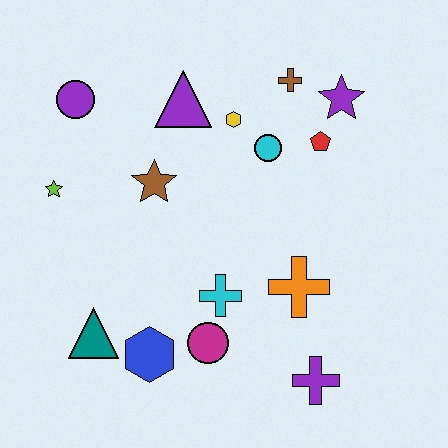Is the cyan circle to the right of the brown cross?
No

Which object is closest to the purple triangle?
The yellow hexagon is closest to the purple triangle.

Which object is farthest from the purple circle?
The purple cross is farthest from the purple circle.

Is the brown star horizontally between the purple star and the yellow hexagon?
No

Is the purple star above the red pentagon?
Yes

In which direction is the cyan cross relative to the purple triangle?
The cyan cross is below the purple triangle.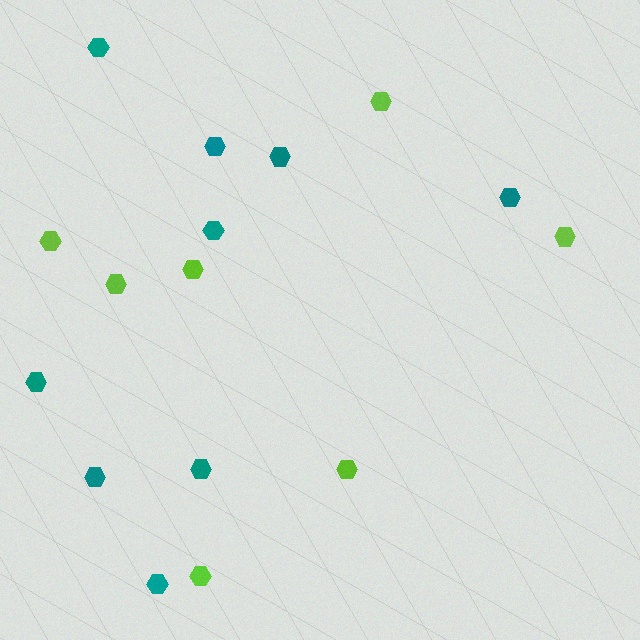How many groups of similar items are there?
There are 2 groups: one group of lime hexagons (7) and one group of teal hexagons (9).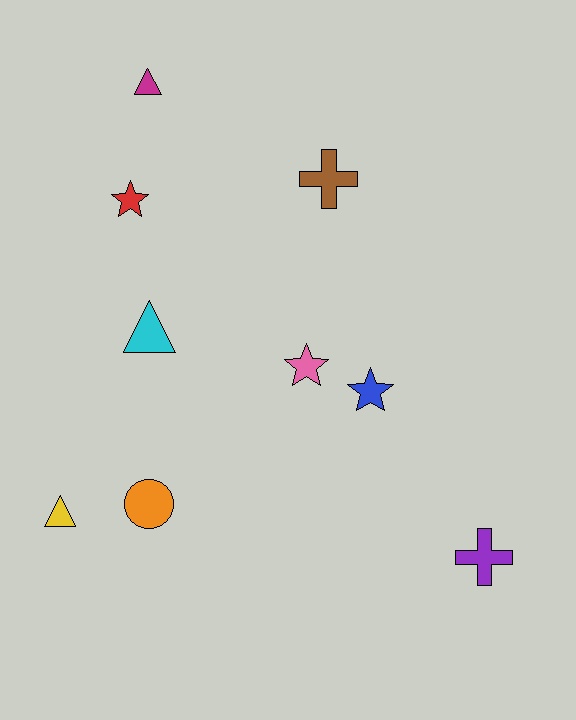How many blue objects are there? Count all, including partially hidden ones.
There is 1 blue object.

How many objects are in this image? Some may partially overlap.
There are 9 objects.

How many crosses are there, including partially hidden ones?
There are 2 crosses.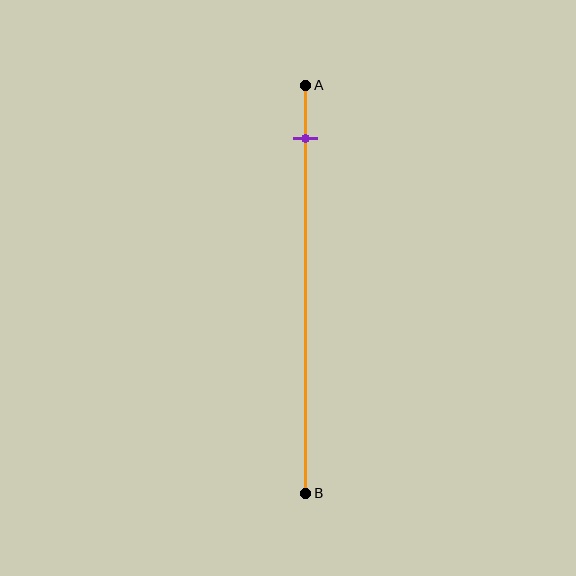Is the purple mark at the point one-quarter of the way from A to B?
No, the mark is at about 15% from A, not at the 25% one-quarter point.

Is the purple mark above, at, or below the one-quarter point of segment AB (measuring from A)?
The purple mark is above the one-quarter point of segment AB.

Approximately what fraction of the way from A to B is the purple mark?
The purple mark is approximately 15% of the way from A to B.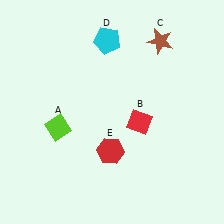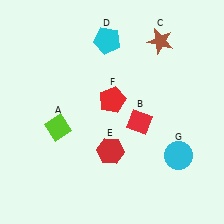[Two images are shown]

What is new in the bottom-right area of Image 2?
A cyan circle (G) was added in the bottom-right area of Image 2.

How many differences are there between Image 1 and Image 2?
There are 2 differences between the two images.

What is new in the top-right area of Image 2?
A red pentagon (F) was added in the top-right area of Image 2.